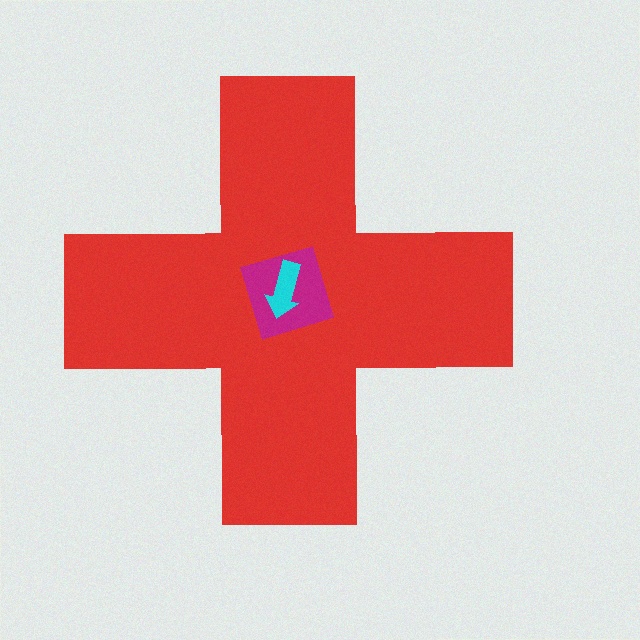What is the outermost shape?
The red cross.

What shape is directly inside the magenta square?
The cyan arrow.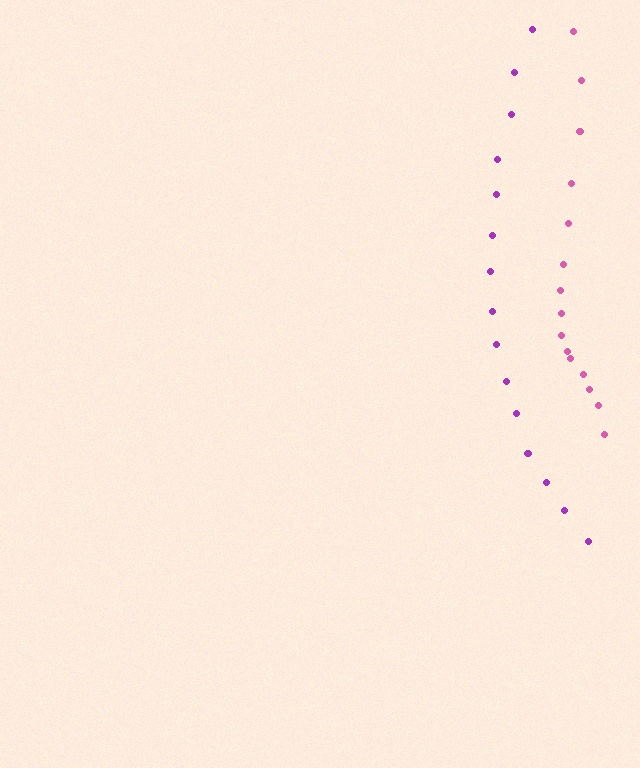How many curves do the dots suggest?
There are 2 distinct paths.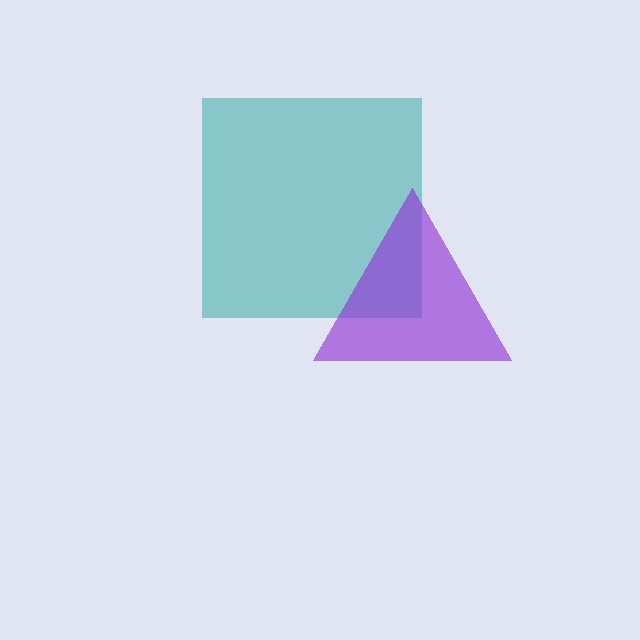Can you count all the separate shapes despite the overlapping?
Yes, there are 2 separate shapes.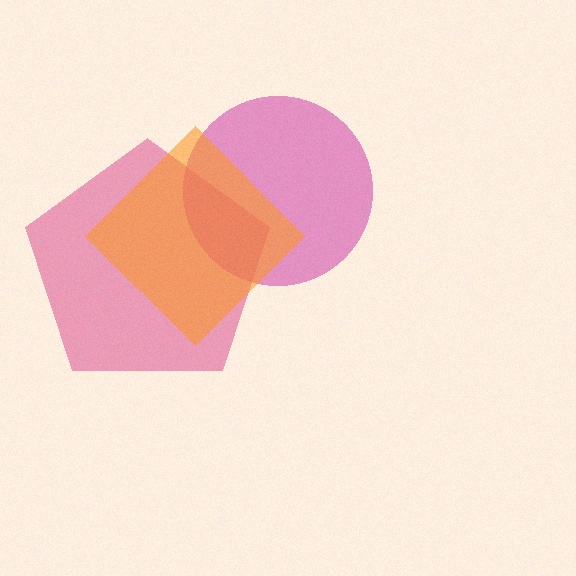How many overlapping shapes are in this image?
There are 3 overlapping shapes in the image.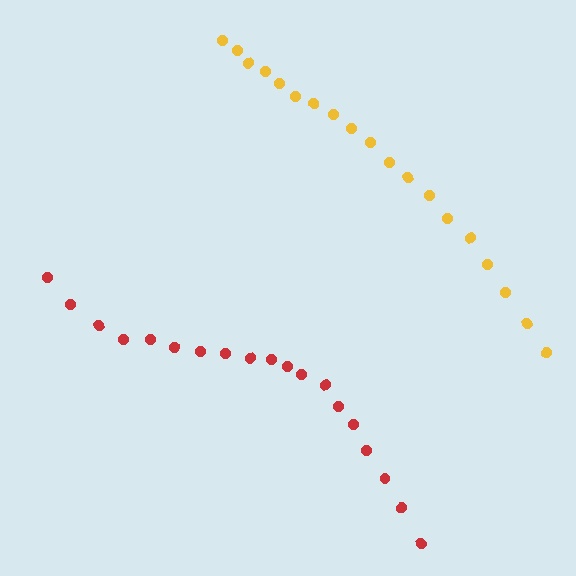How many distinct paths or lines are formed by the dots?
There are 2 distinct paths.